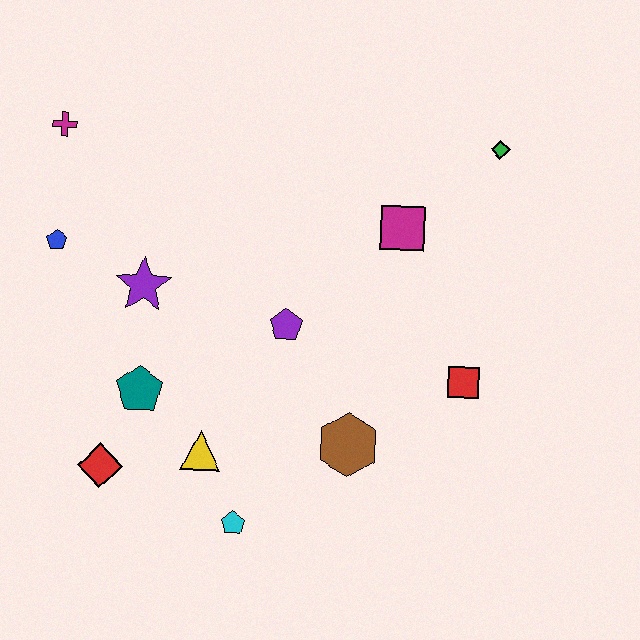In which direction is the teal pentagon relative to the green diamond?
The teal pentagon is to the left of the green diamond.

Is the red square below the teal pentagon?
No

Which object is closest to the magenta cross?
The blue pentagon is closest to the magenta cross.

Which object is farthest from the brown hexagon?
The magenta cross is farthest from the brown hexagon.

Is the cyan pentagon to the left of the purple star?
No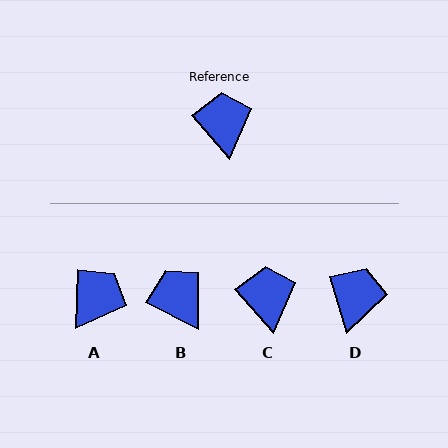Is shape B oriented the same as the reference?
No, it is off by about 23 degrees.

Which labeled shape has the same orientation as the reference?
C.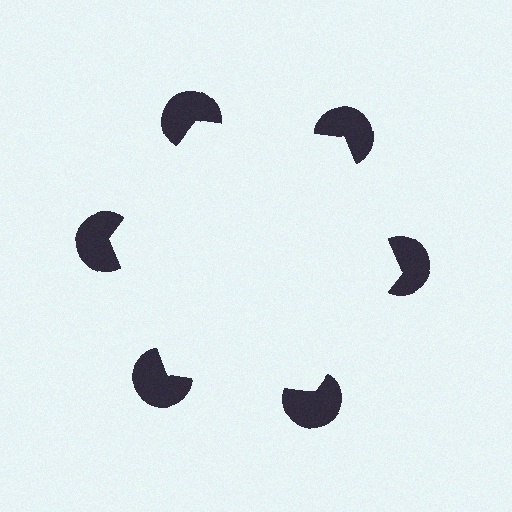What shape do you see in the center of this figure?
An illusory hexagon — its edges are inferred from the aligned wedge cuts in the pac-man discs, not physically drawn.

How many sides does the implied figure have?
6 sides.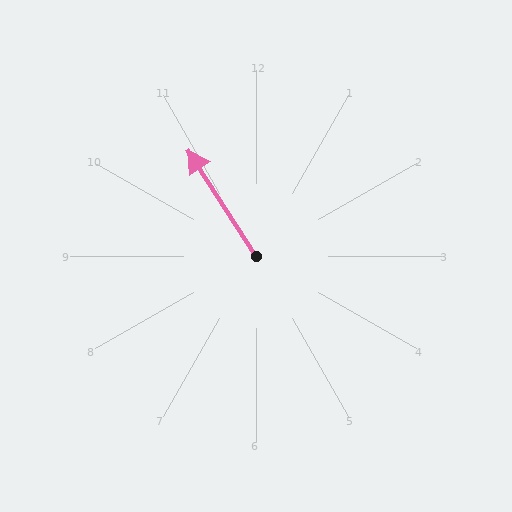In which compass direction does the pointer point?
Northwest.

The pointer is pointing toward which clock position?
Roughly 11 o'clock.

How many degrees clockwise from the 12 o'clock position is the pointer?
Approximately 328 degrees.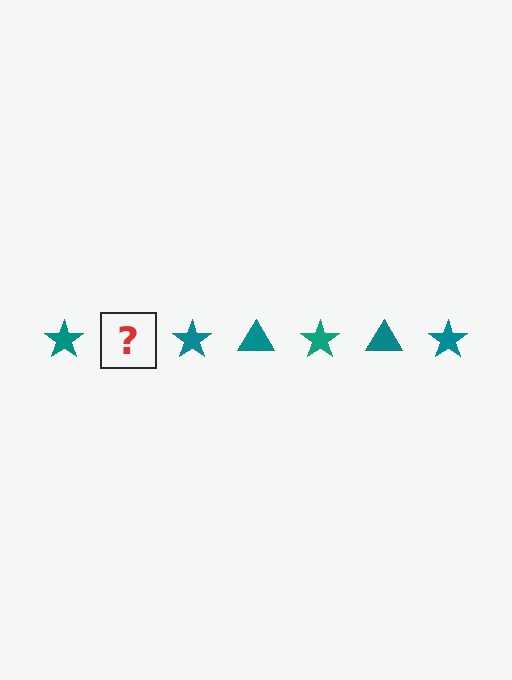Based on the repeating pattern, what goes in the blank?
The blank should be a teal triangle.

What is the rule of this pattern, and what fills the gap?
The rule is that the pattern cycles through star, triangle shapes in teal. The gap should be filled with a teal triangle.